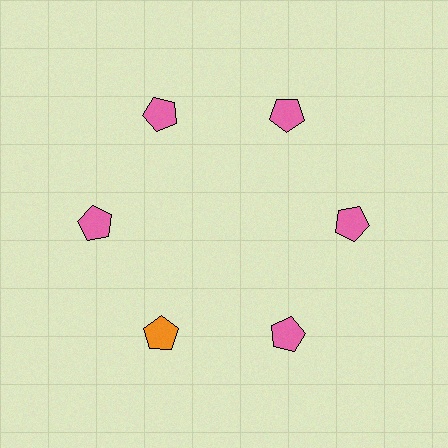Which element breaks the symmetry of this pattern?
The orange pentagon at roughly the 7 o'clock position breaks the symmetry. All other shapes are pink pentagons.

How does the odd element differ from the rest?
It has a different color: orange instead of pink.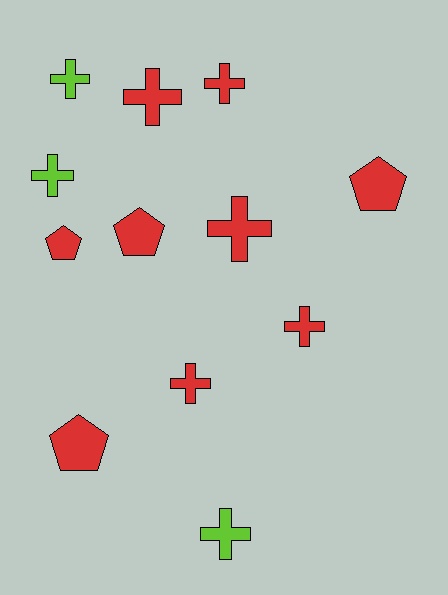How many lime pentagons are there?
There are no lime pentagons.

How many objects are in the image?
There are 12 objects.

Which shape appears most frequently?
Cross, with 8 objects.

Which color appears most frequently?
Red, with 9 objects.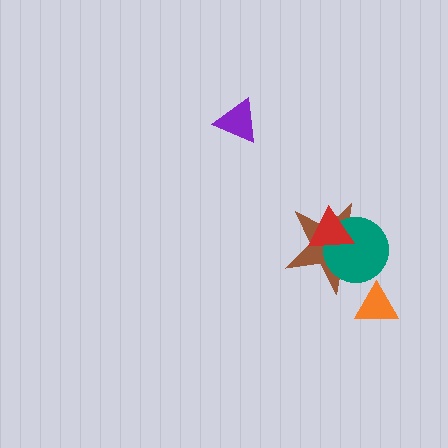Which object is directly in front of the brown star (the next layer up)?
The teal circle is directly in front of the brown star.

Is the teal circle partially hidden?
Yes, it is partially covered by another shape.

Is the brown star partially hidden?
Yes, it is partially covered by another shape.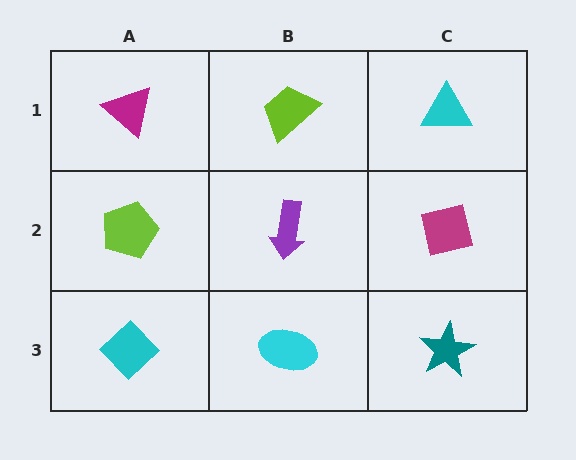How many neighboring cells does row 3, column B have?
3.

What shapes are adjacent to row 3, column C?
A magenta square (row 2, column C), a cyan ellipse (row 3, column B).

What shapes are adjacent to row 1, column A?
A lime pentagon (row 2, column A), a lime trapezoid (row 1, column B).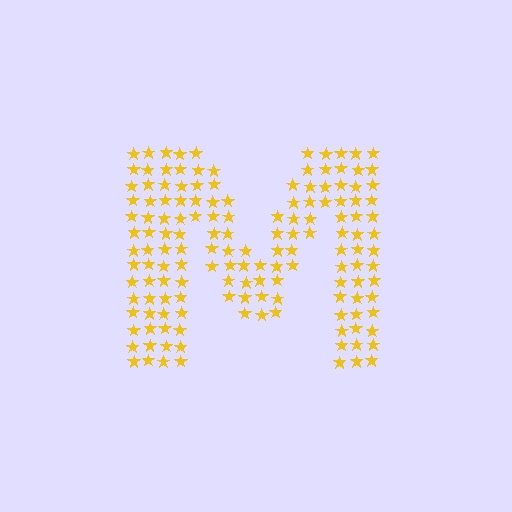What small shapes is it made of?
It is made of small stars.